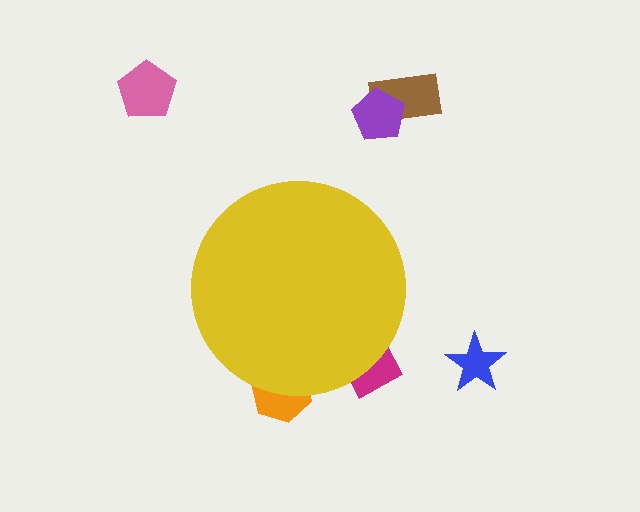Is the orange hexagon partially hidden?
Yes, the orange hexagon is partially hidden behind the yellow circle.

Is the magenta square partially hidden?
Yes, the magenta square is partially hidden behind the yellow circle.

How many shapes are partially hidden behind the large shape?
2 shapes are partially hidden.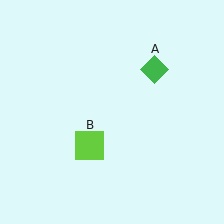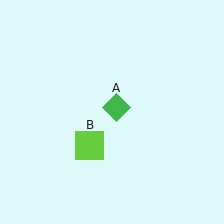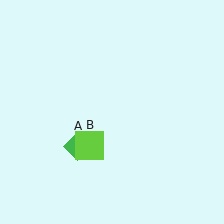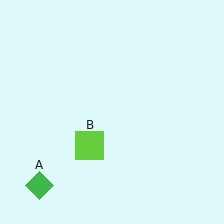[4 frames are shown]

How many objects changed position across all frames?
1 object changed position: green diamond (object A).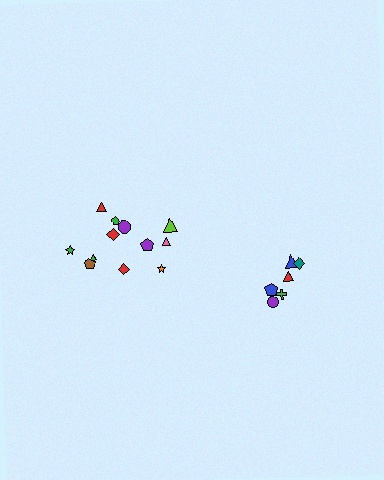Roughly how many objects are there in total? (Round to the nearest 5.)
Roughly 20 objects in total.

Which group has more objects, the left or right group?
The left group.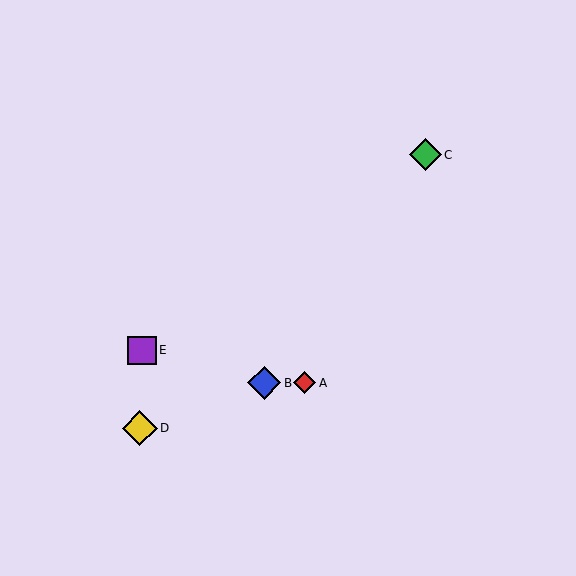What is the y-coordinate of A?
Object A is at y≈383.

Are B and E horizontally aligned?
No, B is at y≈383 and E is at y≈350.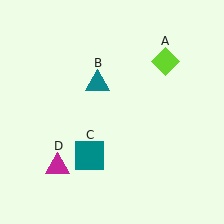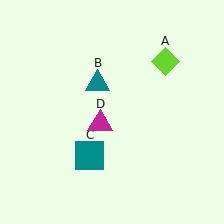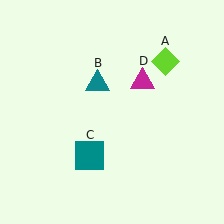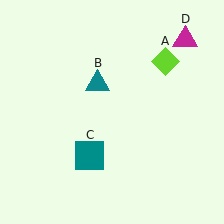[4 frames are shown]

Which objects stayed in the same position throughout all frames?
Lime diamond (object A) and teal triangle (object B) and teal square (object C) remained stationary.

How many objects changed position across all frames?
1 object changed position: magenta triangle (object D).